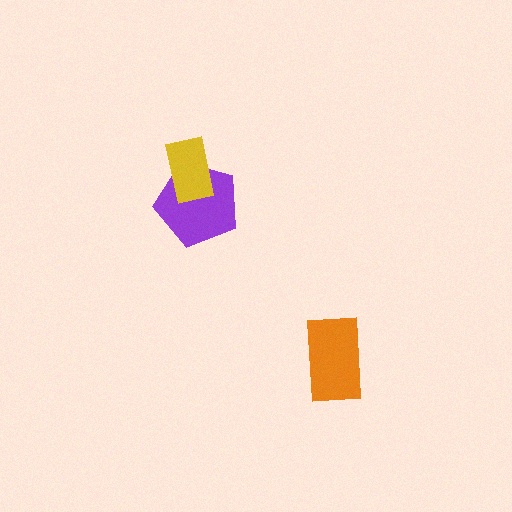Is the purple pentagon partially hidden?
Yes, it is partially covered by another shape.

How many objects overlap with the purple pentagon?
1 object overlaps with the purple pentagon.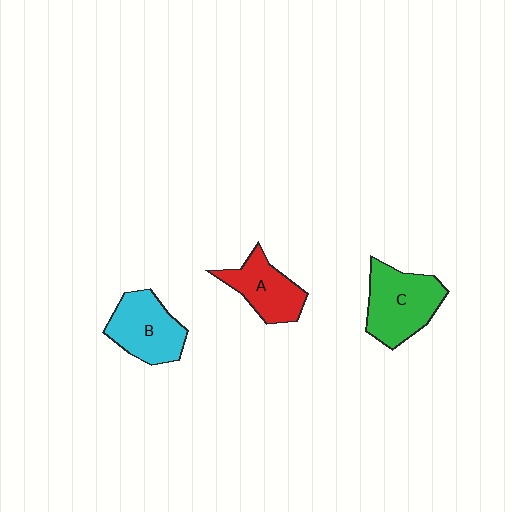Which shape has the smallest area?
Shape A (red).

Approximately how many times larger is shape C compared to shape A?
Approximately 1.3 times.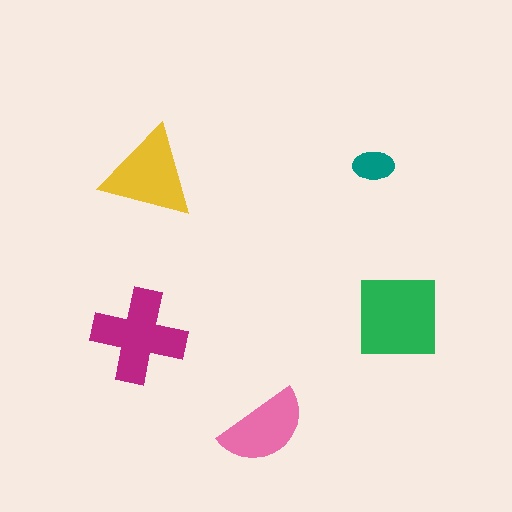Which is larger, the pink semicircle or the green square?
The green square.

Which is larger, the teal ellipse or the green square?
The green square.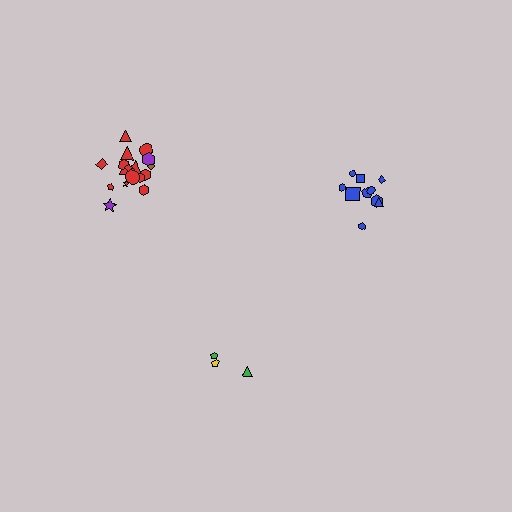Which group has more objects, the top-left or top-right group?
The top-left group.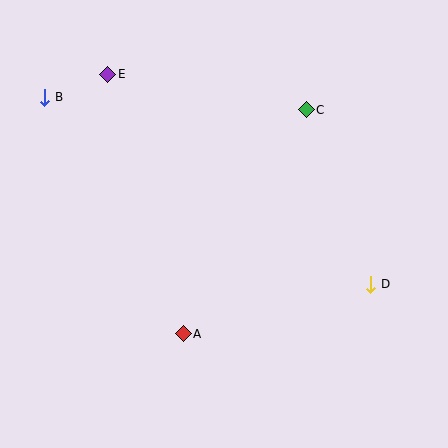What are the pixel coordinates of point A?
Point A is at (183, 334).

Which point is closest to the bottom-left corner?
Point A is closest to the bottom-left corner.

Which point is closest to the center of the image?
Point A at (183, 334) is closest to the center.